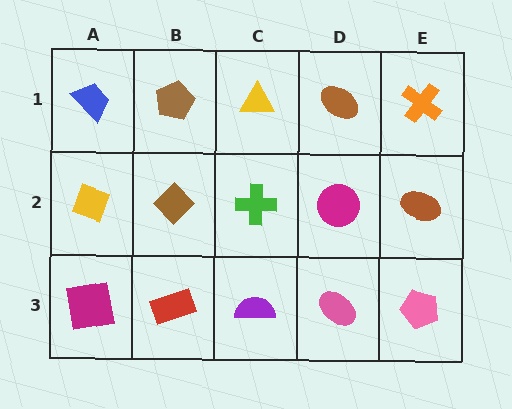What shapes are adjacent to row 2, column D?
A brown ellipse (row 1, column D), a pink ellipse (row 3, column D), a green cross (row 2, column C), a brown ellipse (row 2, column E).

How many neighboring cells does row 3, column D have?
3.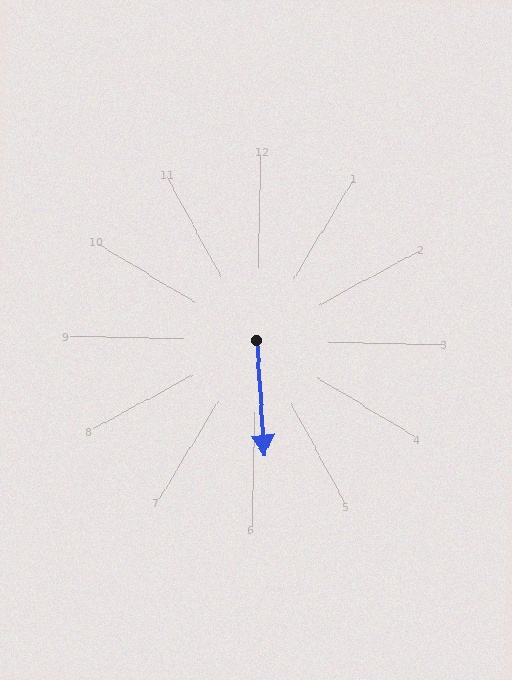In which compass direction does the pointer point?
South.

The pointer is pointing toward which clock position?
Roughly 6 o'clock.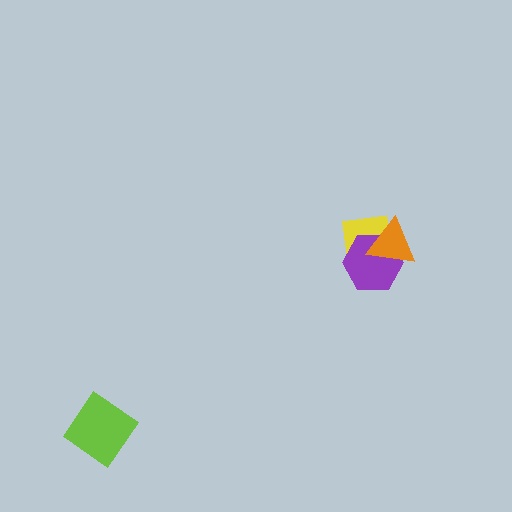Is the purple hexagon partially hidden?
Yes, it is partially covered by another shape.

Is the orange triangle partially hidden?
No, no other shape covers it.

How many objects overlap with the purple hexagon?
2 objects overlap with the purple hexagon.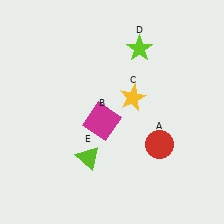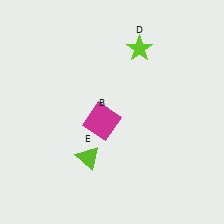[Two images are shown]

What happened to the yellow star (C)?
The yellow star (C) was removed in Image 2. It was in the top-right area of Image 1.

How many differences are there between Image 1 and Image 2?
There are 2 differences between the two images.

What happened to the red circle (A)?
The red circle (A) was removed in Image 2. It was in the bottom-right area of Image 1.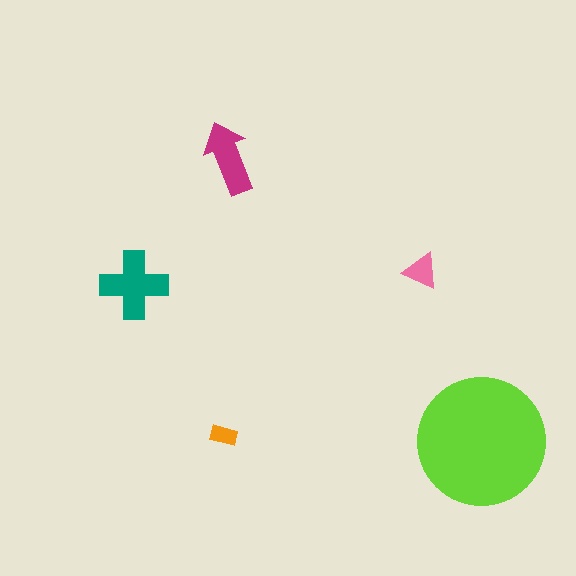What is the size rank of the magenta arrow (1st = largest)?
3rd.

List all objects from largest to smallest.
The lime circle, the teal cross, the magenta arrow, the pink triangle, the orange rectangle.